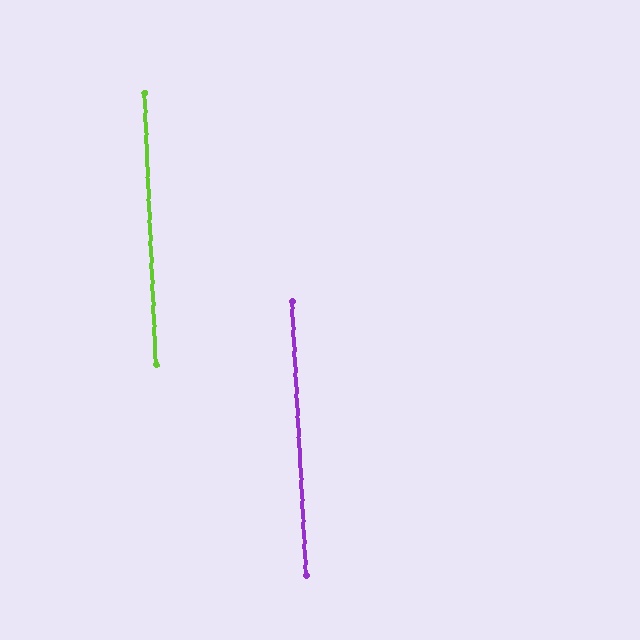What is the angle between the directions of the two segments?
Approximately 1 degree.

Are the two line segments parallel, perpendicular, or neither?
Parallel — their directions differ by only 0.8°.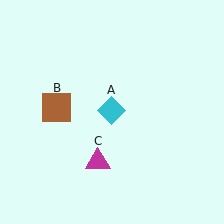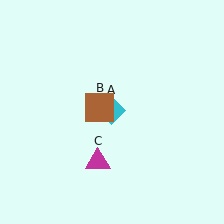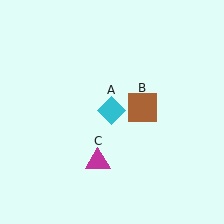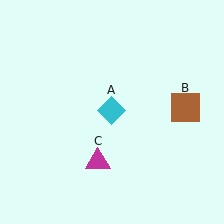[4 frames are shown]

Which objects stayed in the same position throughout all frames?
Cyan diamond (object A) and magenta triangle (object C) remained stationary.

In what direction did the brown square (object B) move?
The brown square (object B) moved right.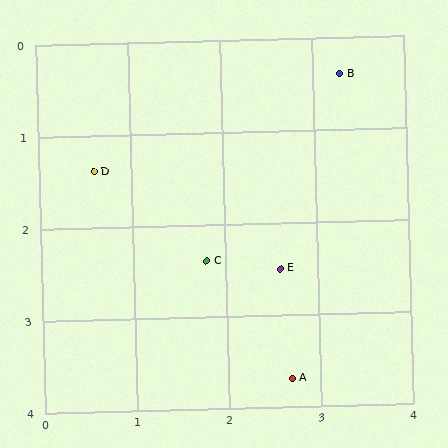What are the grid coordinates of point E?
Point E is at approximately (2.6, 2.5).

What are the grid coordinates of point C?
Point C is at approximately (1.8, 2.4).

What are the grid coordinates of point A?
Point A is at approximately (2.7, 3.7).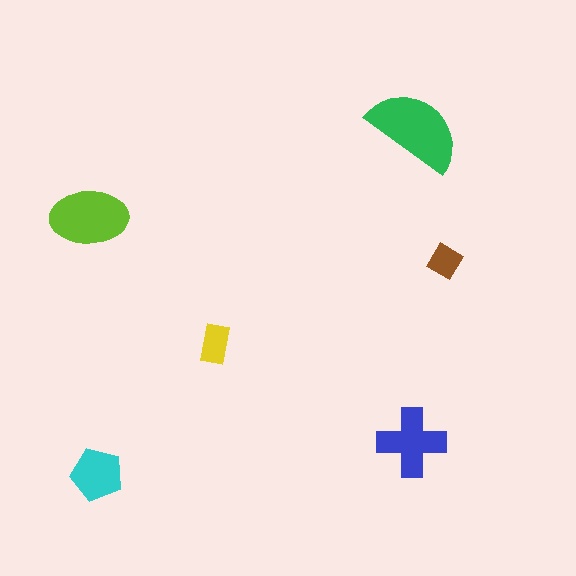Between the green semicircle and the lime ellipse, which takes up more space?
The green semicircle.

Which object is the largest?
The green semicircle.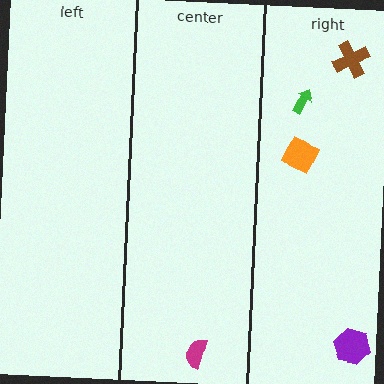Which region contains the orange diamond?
The right region.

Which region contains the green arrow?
The right region.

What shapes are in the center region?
The magenta semicircle.